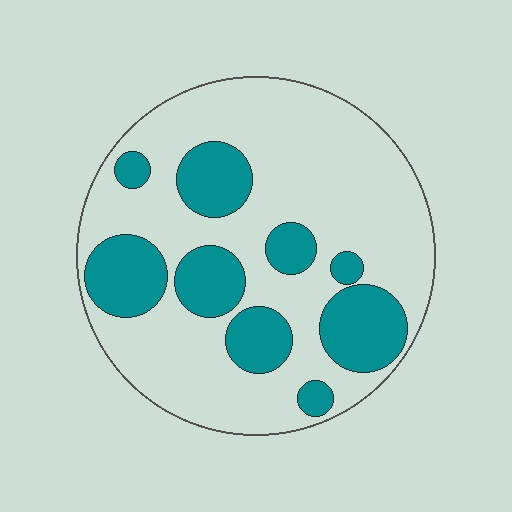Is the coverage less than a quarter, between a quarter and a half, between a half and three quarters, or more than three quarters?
Between a quarter and a half.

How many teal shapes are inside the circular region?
9.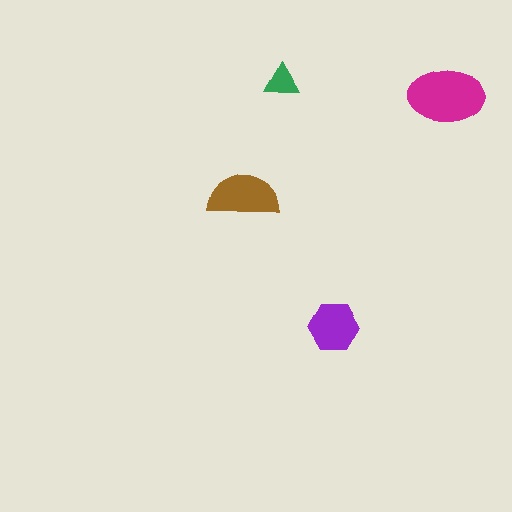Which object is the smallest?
The green triangle.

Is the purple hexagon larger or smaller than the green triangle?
Larger.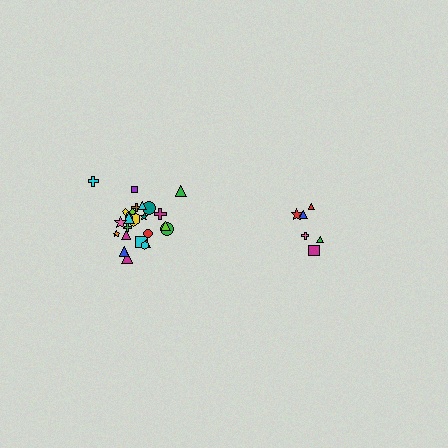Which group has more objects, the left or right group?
The left group.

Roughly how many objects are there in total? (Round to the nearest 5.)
Roughly 30 objects in total.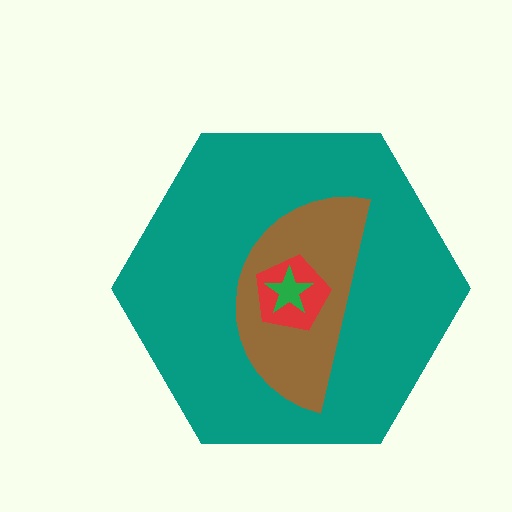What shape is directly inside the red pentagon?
The green star.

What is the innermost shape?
The green star.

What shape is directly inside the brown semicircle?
The red pentagon.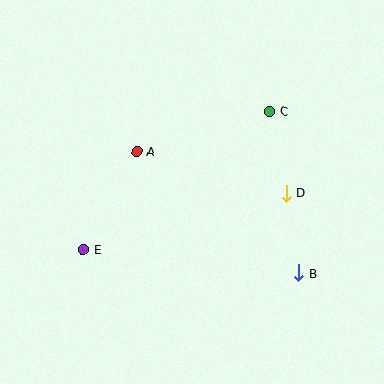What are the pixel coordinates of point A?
Point A is at (137, 151).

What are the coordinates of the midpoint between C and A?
The midpoint between C and A is at (203, 131).